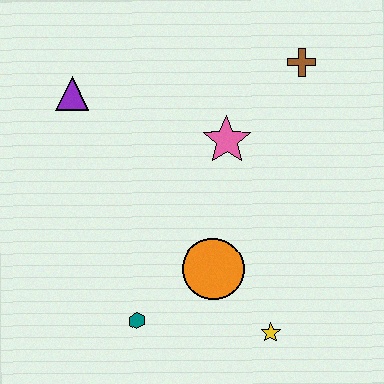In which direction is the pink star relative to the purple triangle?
The pink star is to the right of the purple triangle.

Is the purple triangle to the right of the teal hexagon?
No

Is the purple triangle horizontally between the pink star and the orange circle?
No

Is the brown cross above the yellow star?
Yes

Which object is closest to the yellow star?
The orange circle is closest to the yellow star.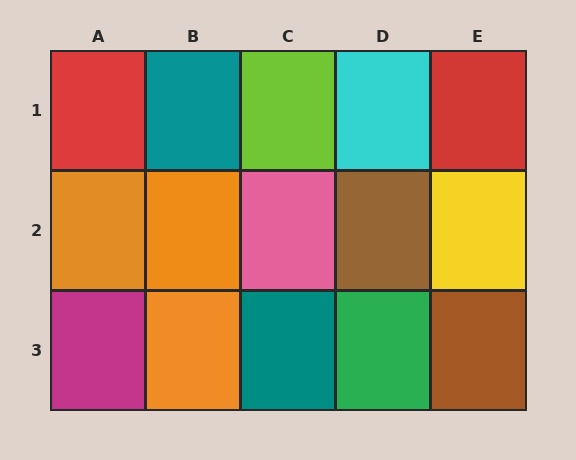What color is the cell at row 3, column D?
Green.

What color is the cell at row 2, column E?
Yellow.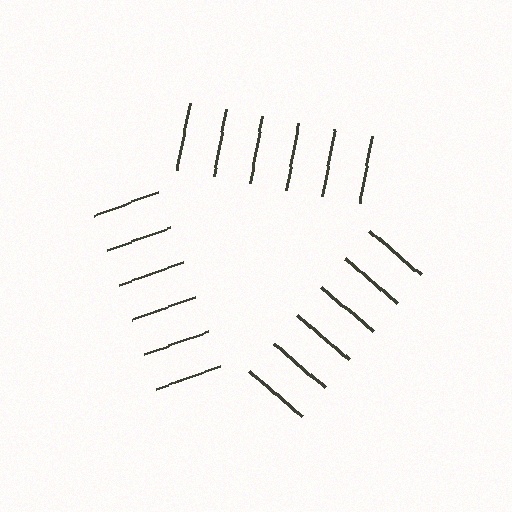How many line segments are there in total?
18 — 6 along each of the 3 edges.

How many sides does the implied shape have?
3 sides — the line-ends trace a triangle.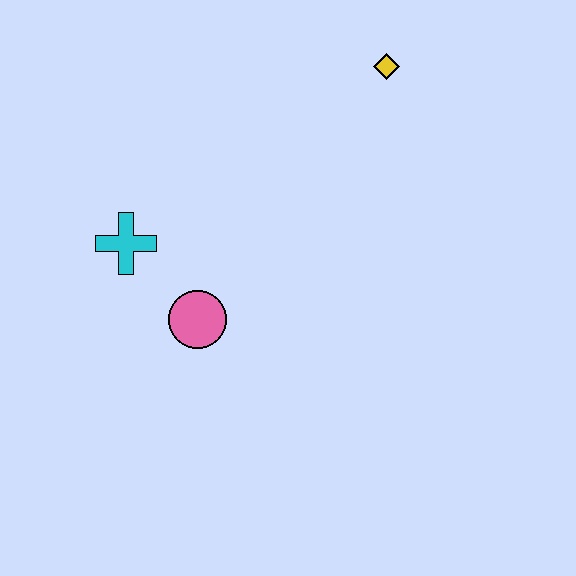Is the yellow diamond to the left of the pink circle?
No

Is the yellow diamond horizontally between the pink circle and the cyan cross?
No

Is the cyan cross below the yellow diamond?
Yes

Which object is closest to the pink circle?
The cyan cross is closest to the pink circle.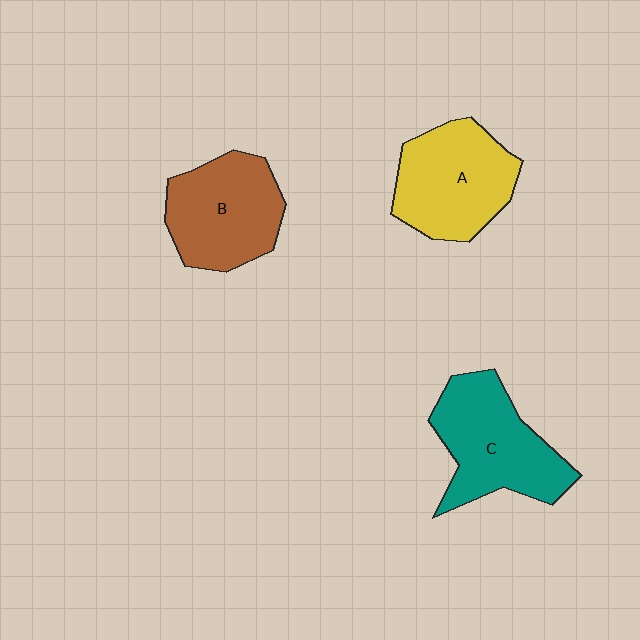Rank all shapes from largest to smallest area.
From largest to smallest: C (teal), A (yellow), B (brown).